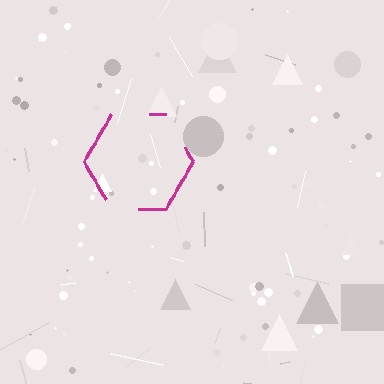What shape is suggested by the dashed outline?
The dashed outline suggests a hexagon.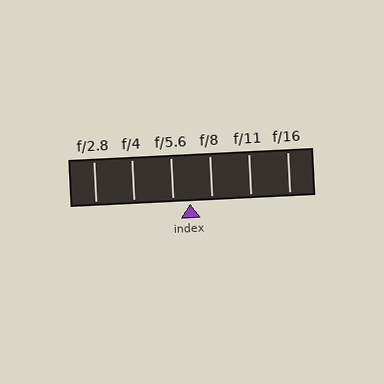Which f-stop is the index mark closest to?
The index mark is closest to f/5.6.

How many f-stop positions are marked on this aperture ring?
There are 6 f-stop positions marked.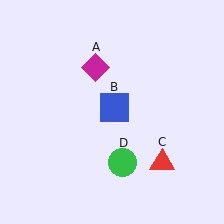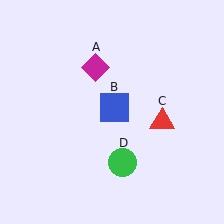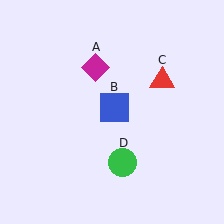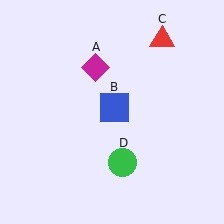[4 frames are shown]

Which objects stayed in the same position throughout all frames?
Magenta diamond (object A) and blue square (object B) and green circle (object D) remained stationary.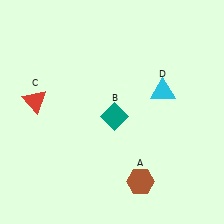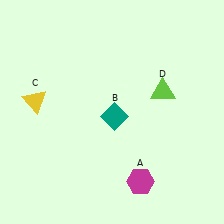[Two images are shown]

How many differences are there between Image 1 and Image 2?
There are 3 differences between the two images.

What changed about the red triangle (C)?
In Image 1, C is red. In Image 2, it changed to yellow.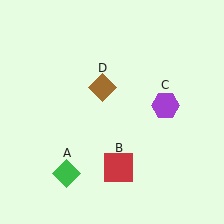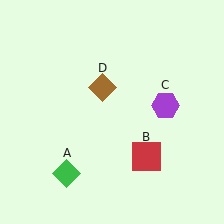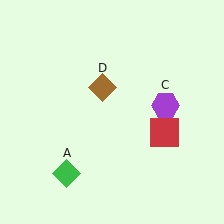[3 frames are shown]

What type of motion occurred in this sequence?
The red square (object B) rotated counterclockwise around the center of the scene.